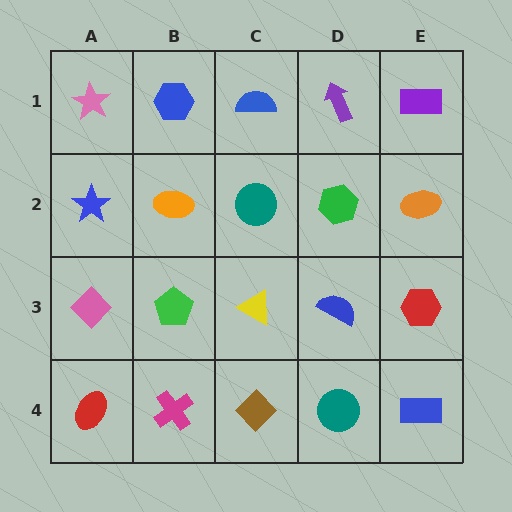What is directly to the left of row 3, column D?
A yellow triangle.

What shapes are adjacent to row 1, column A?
A blue star (row 2, column A), a blue hexagon (row 1, column B).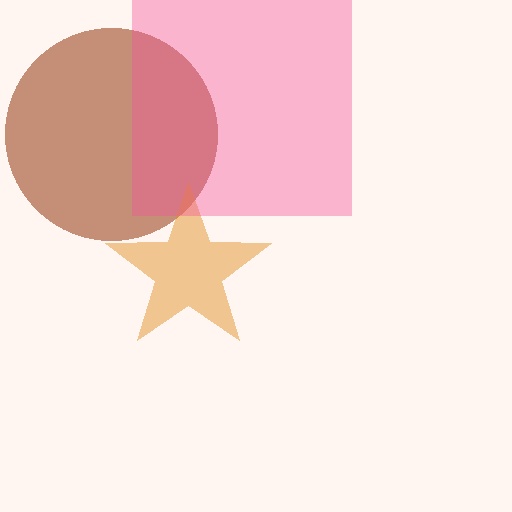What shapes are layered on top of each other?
The layered shapes are: a brown circle, an orange star, a pink square.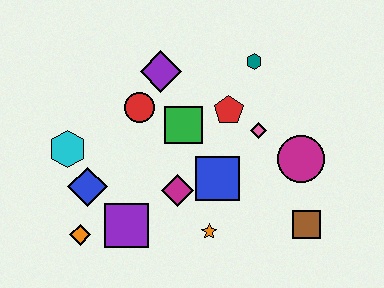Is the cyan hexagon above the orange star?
Yes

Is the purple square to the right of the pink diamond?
No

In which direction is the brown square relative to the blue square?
The brown square is to the right of the blue square.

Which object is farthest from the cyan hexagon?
The brown square is farthest from the cyan hexagon.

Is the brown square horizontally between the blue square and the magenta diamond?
No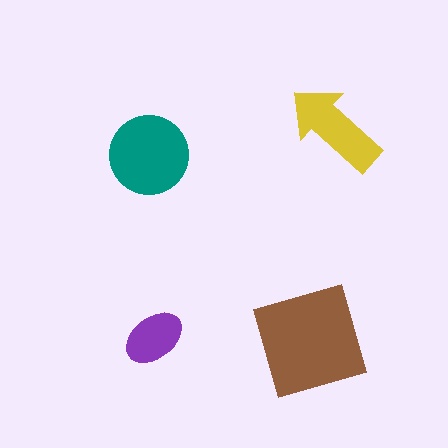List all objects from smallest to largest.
The purple ellipse, the yellow arrow, the teal circle, the brown diamond.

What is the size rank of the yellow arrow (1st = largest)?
3rd.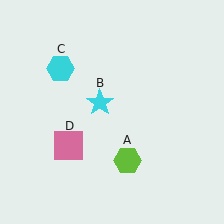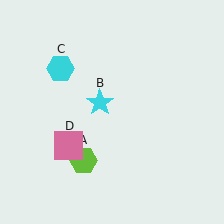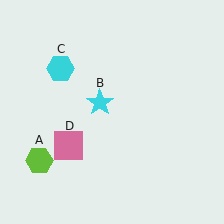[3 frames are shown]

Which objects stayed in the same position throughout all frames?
Cyan star (object B) and cyan hexagon (object C) and pink square (object D) remained stationary.